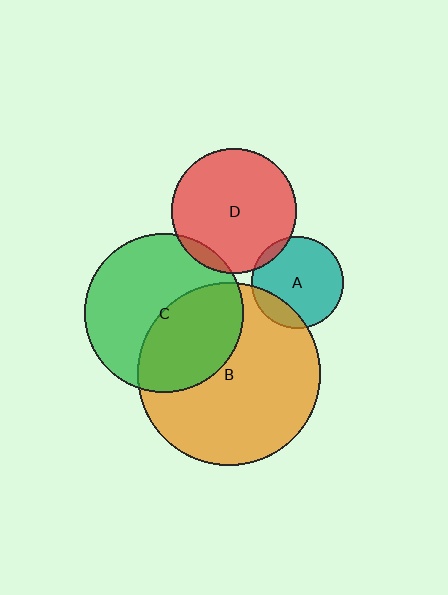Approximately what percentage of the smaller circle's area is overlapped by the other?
Approximately 15%.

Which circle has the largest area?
Circle B (orange).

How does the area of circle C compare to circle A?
Approximately 3.0 times.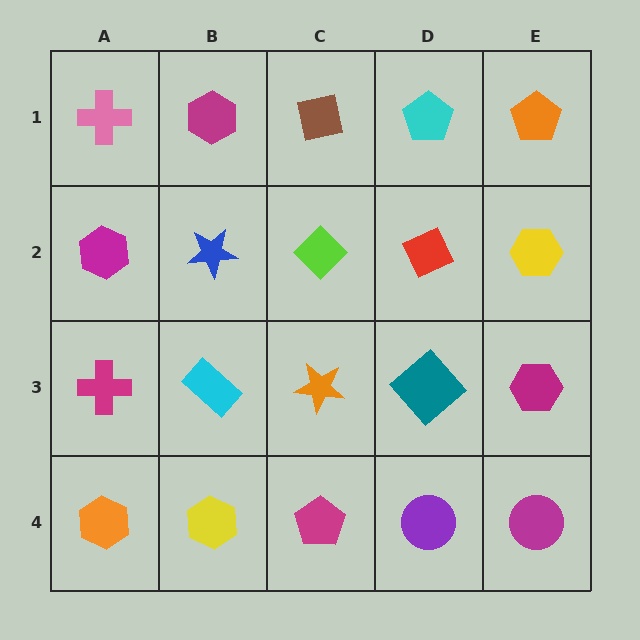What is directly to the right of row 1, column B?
A brown square.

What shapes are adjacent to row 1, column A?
A magenta hexagon (row 2, column A), a magenta hexagon (row 1, column B).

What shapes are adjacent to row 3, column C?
A lime diamond (row 2, column C), a magenta pentagon (row 4, column C), a cyan rectangle (row 3, column B), a teal diamond (row 3, column D).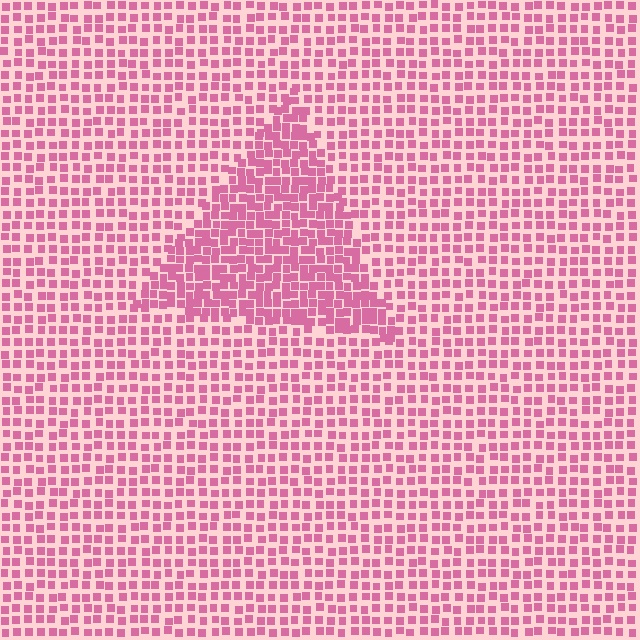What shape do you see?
I see a triangle.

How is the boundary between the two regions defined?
The boundary is defined by a change in element density (approximately 1.7x ratio). All elements are the same color, size, and shape.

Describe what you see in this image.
The image contains small pink elements arranged at two different densities. A triangle-shaped region is visible where the elements are more densely packed than the surrounding area.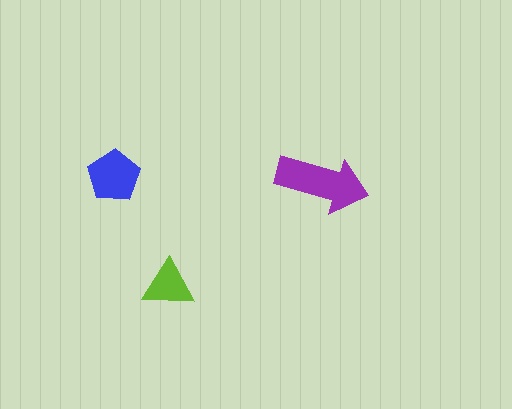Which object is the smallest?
The lime triangle.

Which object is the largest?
The purple arrow.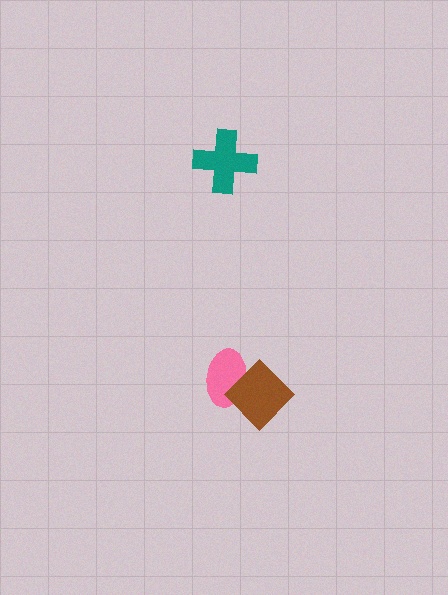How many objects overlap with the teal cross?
0 objects overlap with the teal cross.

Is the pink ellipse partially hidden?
Yes, it is partially covered by another shape.